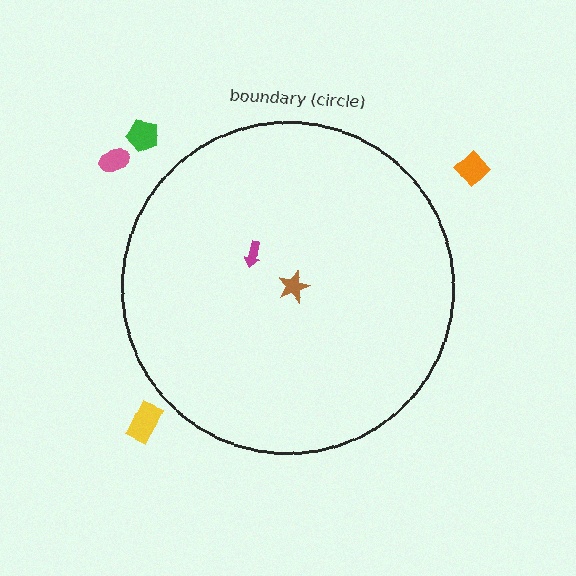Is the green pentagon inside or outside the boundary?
Outside.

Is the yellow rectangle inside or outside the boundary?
Outside.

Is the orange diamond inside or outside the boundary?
Outside.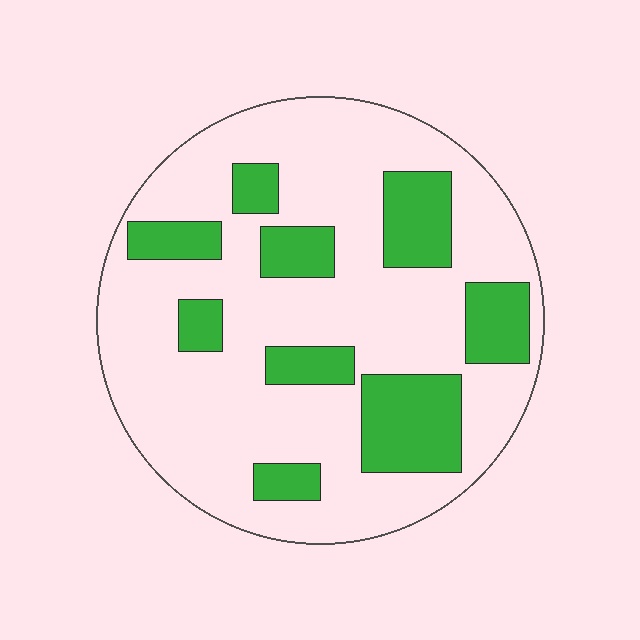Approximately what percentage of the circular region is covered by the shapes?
Approximately 25%.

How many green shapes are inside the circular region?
9.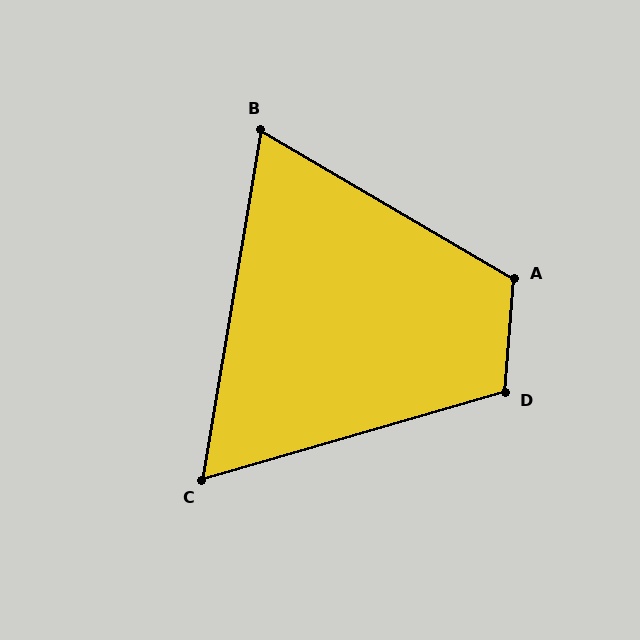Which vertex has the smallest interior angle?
C, at approximately 64 degrees.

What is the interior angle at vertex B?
Approximately 69 degrees (acute).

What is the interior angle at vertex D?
Approximately 111 degrees (obtuse).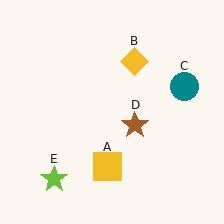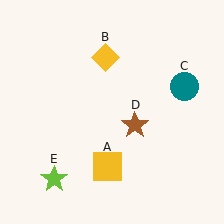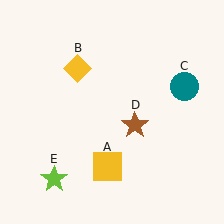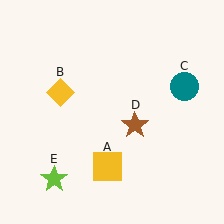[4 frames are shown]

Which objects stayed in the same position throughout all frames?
Yellow square (object A) and teal circle (object C) and brown star (object D) and lime star (object E) remained stationary.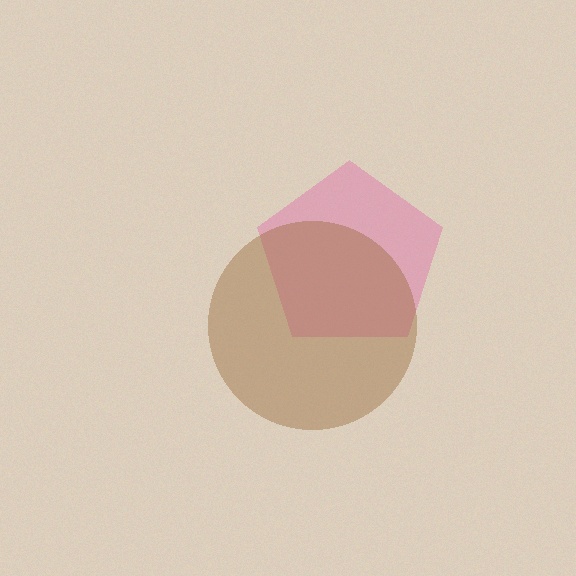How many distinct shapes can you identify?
There are 2 distinct shapes: a pink pentagon, a brown circle.